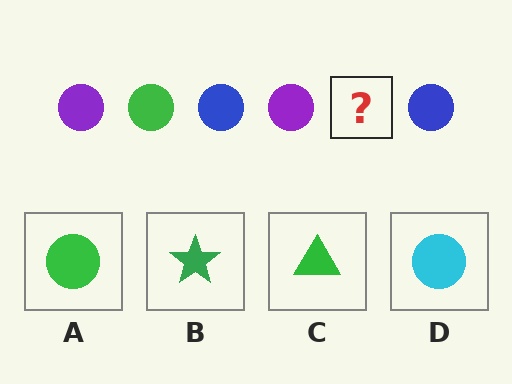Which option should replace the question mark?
Option A.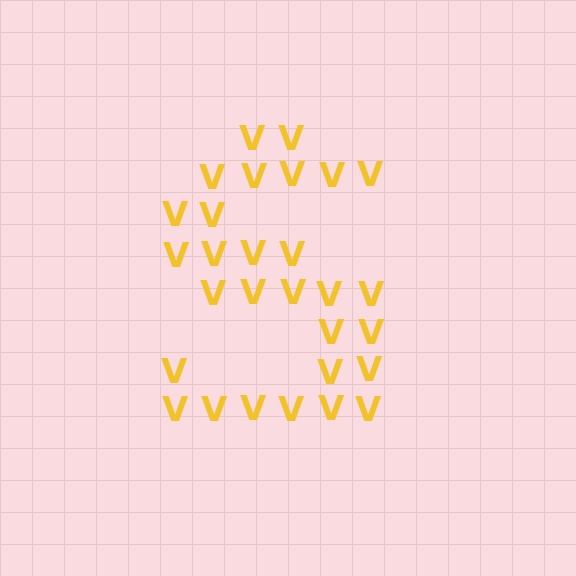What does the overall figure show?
The overall figure shows the letter S.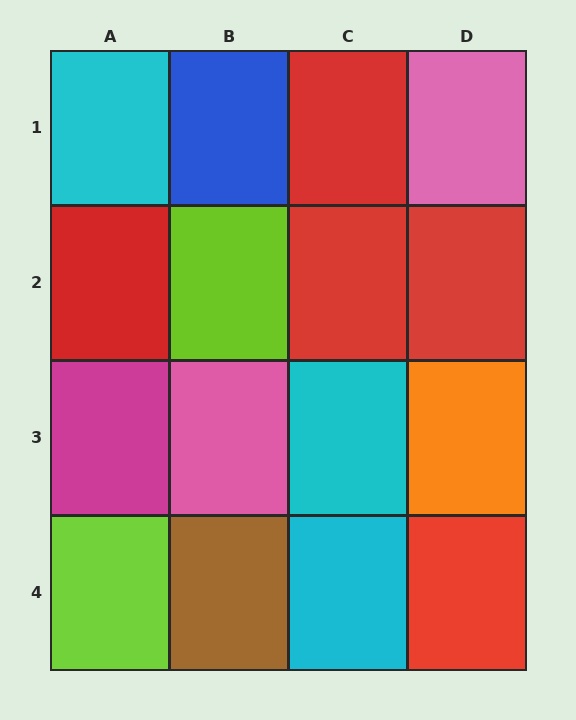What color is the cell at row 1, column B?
Blue.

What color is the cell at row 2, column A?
Red.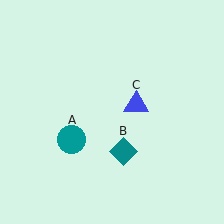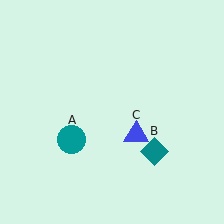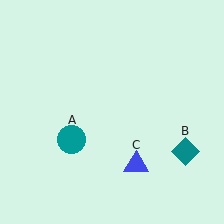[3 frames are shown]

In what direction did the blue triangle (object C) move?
The blue triangle (object C) moved down.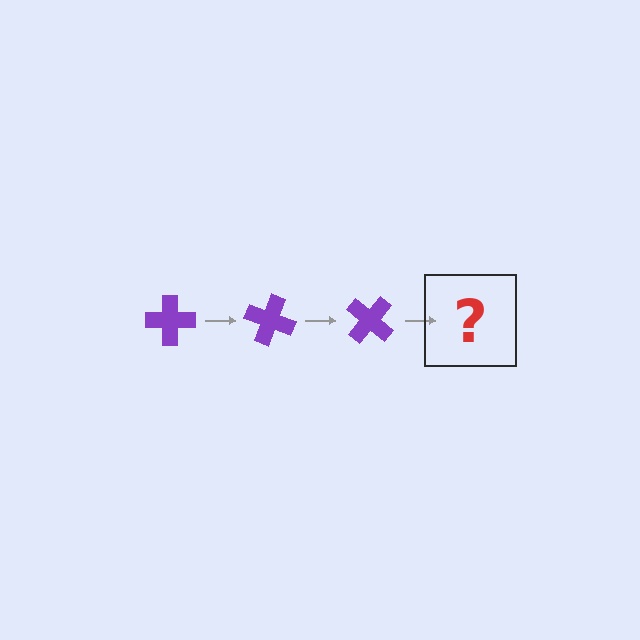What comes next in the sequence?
The next element should be a purple cross rotated 60 degrees.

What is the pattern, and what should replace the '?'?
The pattern is that the cross rotates 20 degrees each step. The '?' should be a purple cross rotated 60 degrees.